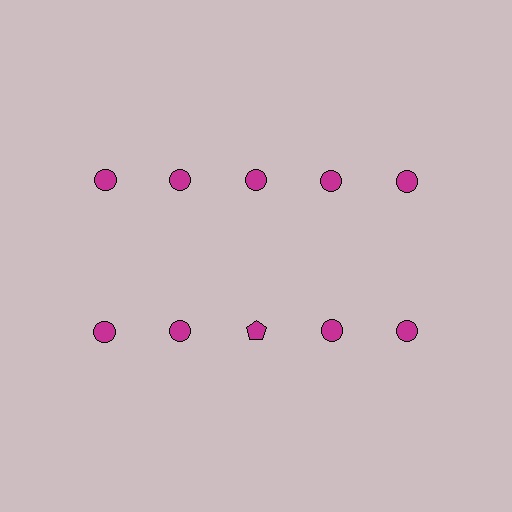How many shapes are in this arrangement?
There are 10 shapes arranged in a grid pattern.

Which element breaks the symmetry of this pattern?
The magenta pentagon in the second row, center column breaks the symmetry. All other shapes are magenta circles.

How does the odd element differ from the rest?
It has a different shape: pentagon instead of circle.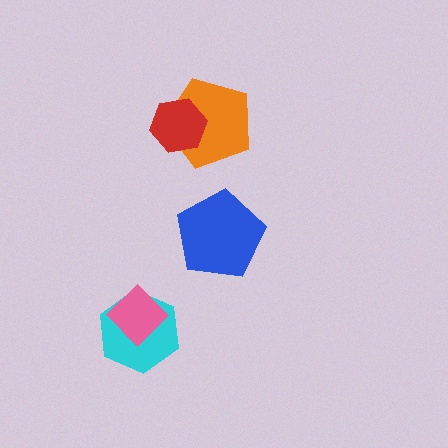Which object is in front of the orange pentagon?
The red hexagon is in front of the orange pentagon.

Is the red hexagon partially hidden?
No, no other shape covers it.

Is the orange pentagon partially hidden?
Yes, it is partially covered by another shape.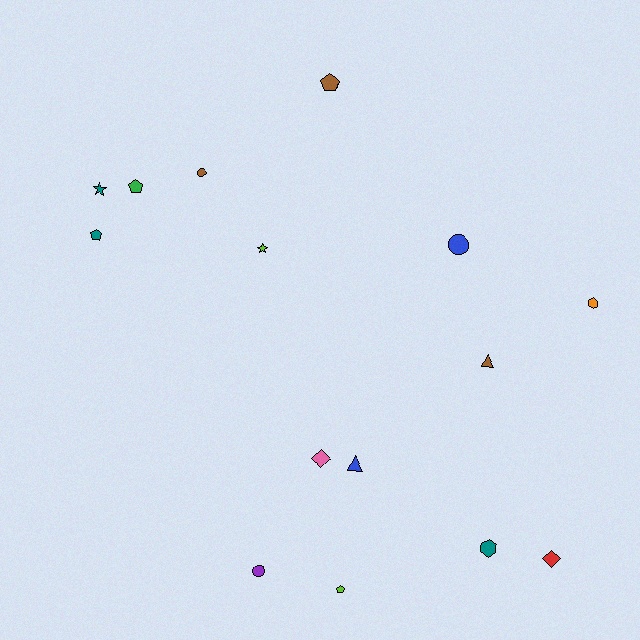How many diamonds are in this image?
There are 2 diamonds.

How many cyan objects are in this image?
There are no cyan objects.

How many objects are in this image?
There are 15 objects.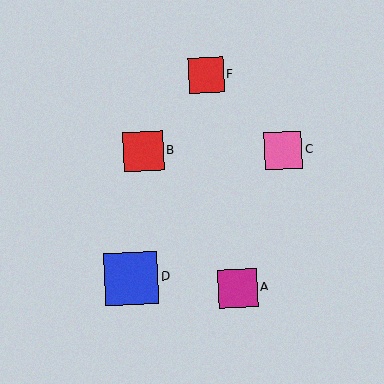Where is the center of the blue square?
The center of the blue square is at (131, 278).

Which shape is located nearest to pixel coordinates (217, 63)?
The red square (labeled F) at (206, 75) is nearest to that location.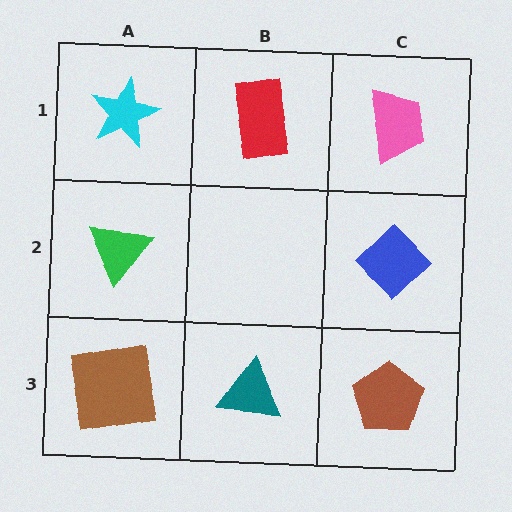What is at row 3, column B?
A teal triangle.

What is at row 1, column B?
A red rectangle.